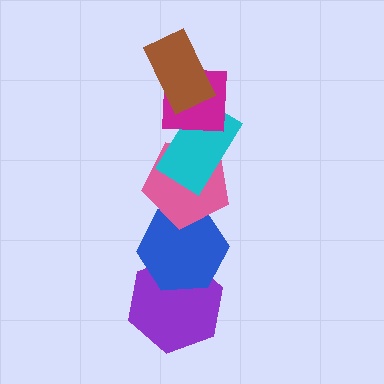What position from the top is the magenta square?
The magenta square is 2nd from the top.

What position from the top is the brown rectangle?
The brown rectangle is 1st from the top.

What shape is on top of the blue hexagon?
The pink pentagon is on top of the blue hexagon.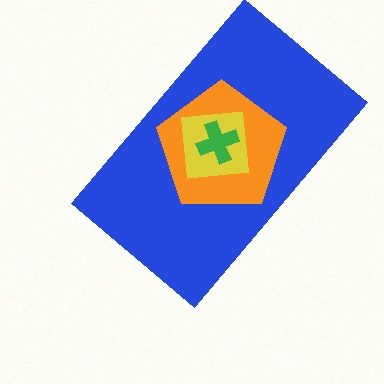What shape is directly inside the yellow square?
The green cross.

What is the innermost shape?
The green cross.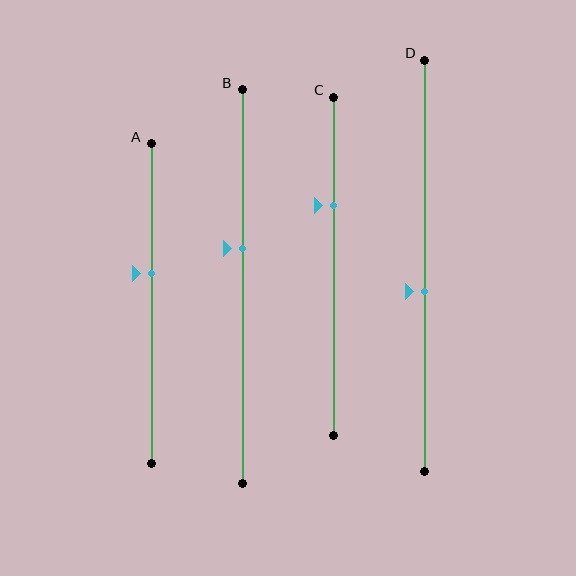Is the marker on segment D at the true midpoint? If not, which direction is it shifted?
No, the marker on segment D is shifted downward by about 6% of the segment length.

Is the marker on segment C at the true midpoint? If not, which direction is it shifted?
No, the marker on segment C is shifted upward by about 18% of the segment length.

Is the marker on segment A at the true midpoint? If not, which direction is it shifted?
No, the marker on segment A is shifted upward by about 9% of the segment length.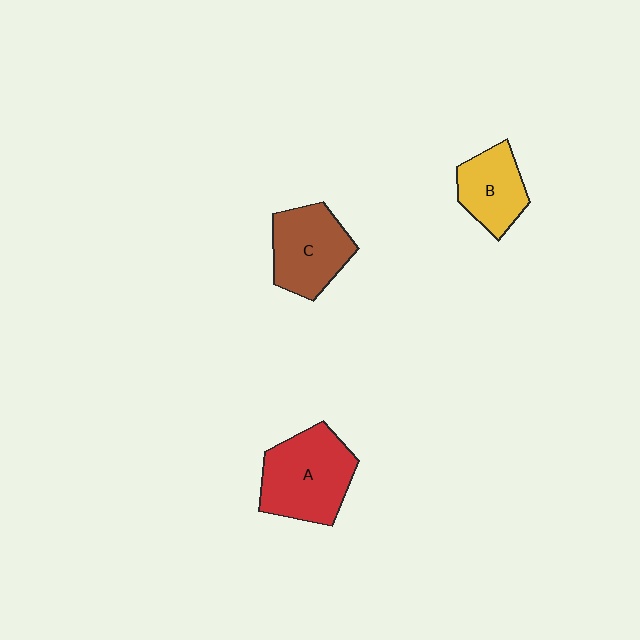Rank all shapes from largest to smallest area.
From largest to smallest: A (red), C (brown), B (yellow).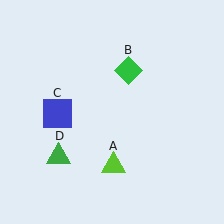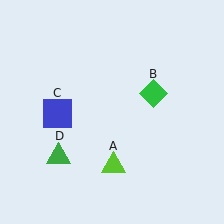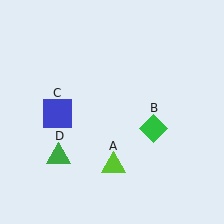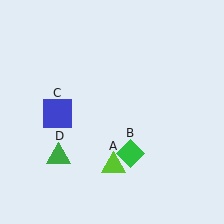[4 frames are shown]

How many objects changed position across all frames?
1 object changed position: green diamond (object B).